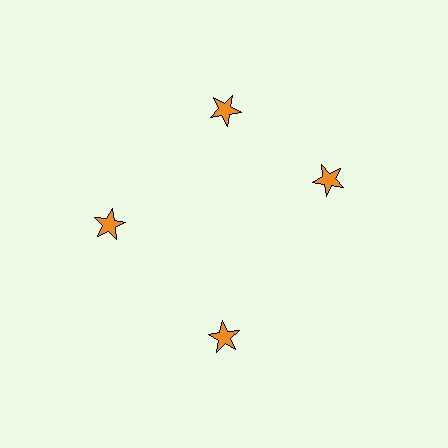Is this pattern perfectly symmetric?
No. The 4 orange stars are arranged in a ring, but one element near the 3 o'clock position is rotated out of alignment along the ring, breaking the 4-fold rotational symmetry.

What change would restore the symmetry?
The symmetry would be restored by rotating it back into even spacing with its neighbors so that all 4 stars sit at equal angles and equal distance from the center.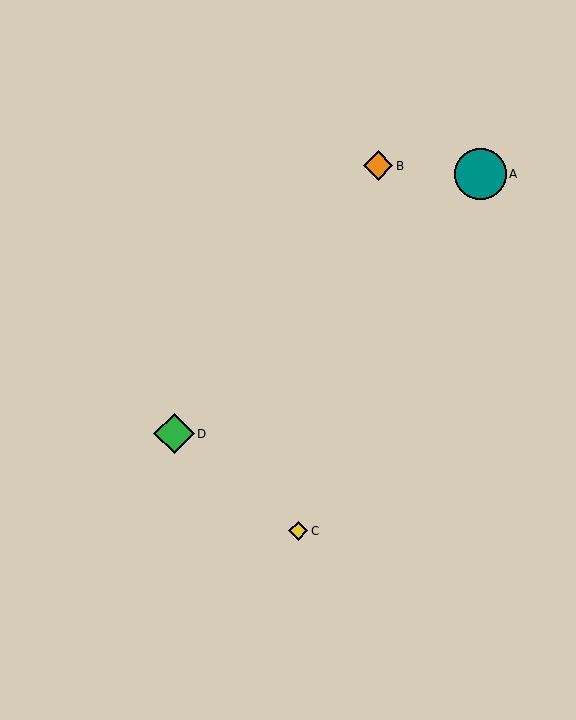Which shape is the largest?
The teal circle (labeled A) is the largest.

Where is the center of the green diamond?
The center of the green diamond is at (174, 434).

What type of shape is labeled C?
Shape C is a yellow diamond.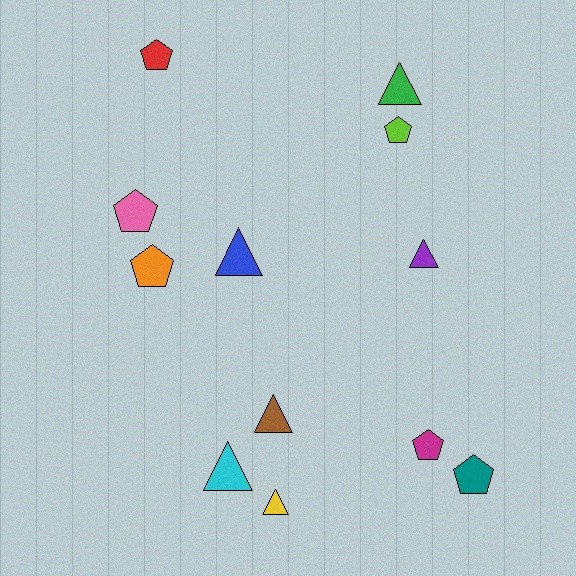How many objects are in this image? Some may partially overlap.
There are 12 objects.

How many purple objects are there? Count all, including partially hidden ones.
There is 1 purple object.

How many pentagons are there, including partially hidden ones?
There are 6 pentagons.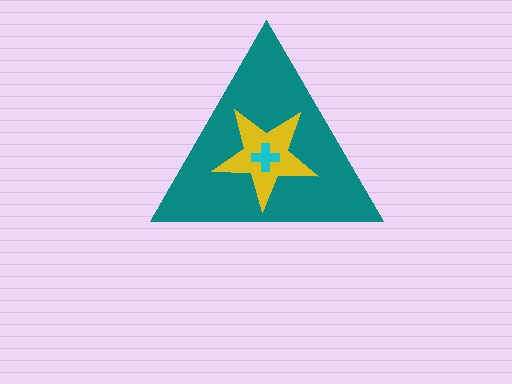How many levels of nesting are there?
3.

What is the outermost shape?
The teal triangle.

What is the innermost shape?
The cyan cross.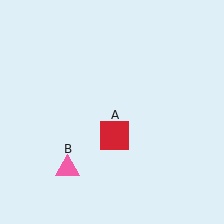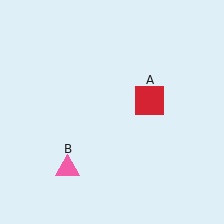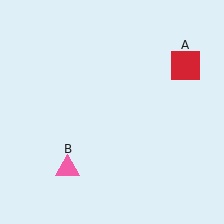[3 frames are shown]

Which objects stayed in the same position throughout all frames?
Pink triangle (object B) remained stationary.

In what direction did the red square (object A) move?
The red square (object A) moved up and to the right.